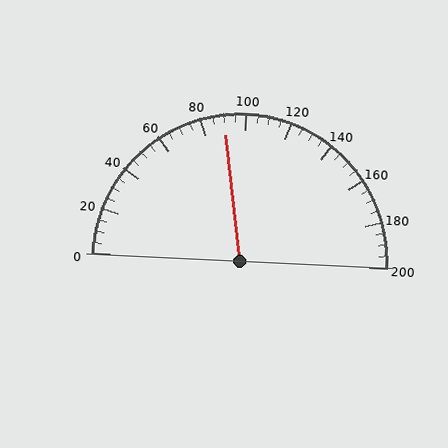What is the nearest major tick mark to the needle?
The nearest major tick mark is 80.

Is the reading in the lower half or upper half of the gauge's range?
The reading is in the lower half of the range (0 to 200).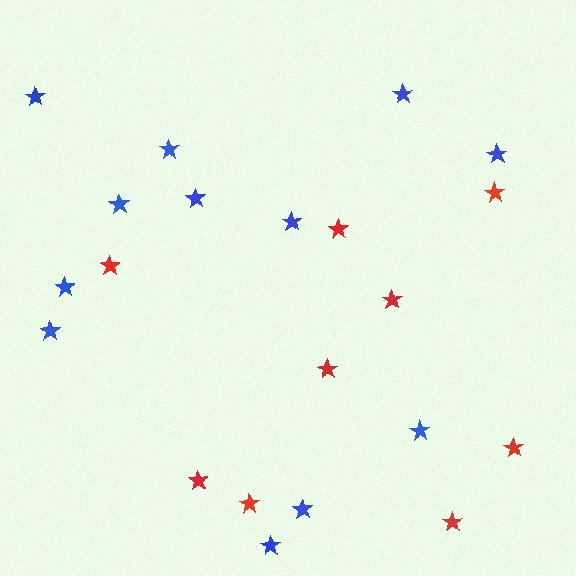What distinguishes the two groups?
There are 2 groups: one group of red stars (9) and one group of blue stars (12).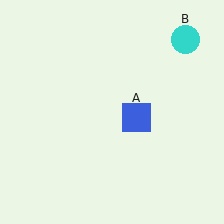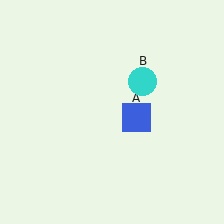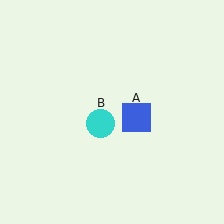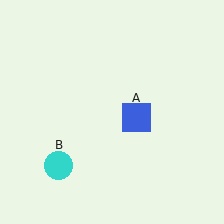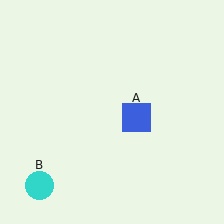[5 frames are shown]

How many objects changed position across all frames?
1 object changed position: cyan circle (object B).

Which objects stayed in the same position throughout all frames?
Blue square (object A) remained stationary.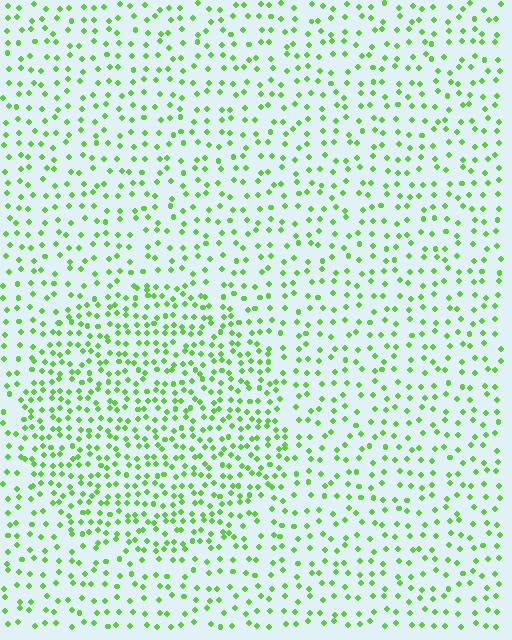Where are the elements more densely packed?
The elements are more densely packed inside the circle boundary.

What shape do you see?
I see a circle.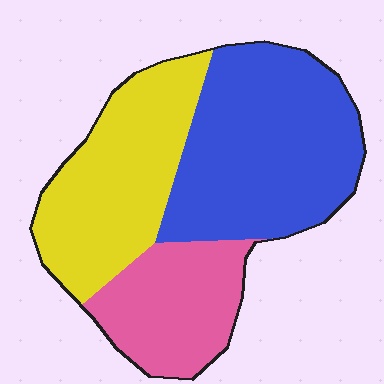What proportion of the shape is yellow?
Yellow takes up between a sixth and a third of the shape.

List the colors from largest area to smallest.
From largest to smallest: blue, yellow, pink.